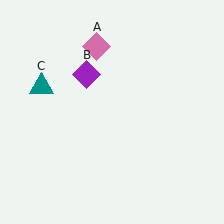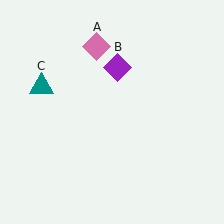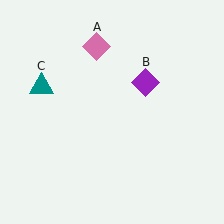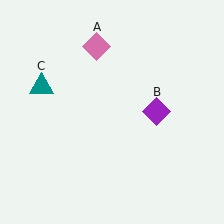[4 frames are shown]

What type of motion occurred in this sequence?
The purple diamond (object B) rotated clockwise around the center of the scene.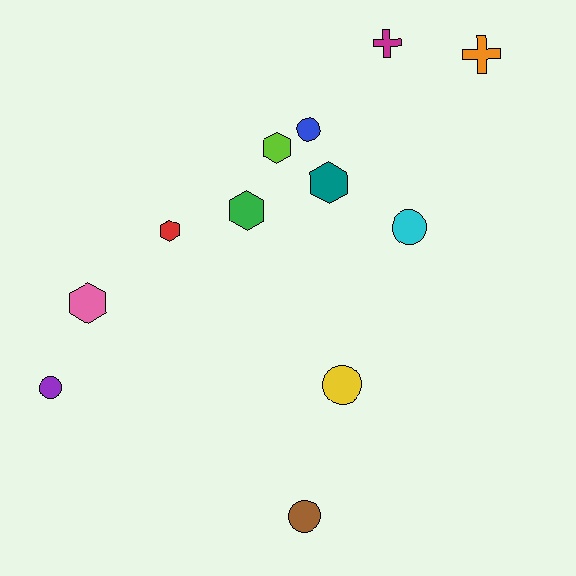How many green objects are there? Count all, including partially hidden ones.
There is 1 green object.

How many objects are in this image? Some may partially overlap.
There are 12 objects.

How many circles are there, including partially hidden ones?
There are 5 circles.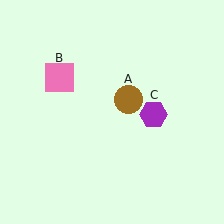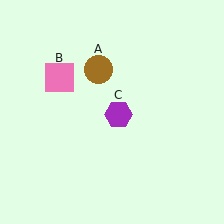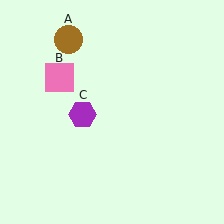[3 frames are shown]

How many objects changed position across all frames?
2 objects changed position: brown circle (object A), purple hexagon (object C).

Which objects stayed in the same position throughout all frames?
Pink square (object B) remained stationary.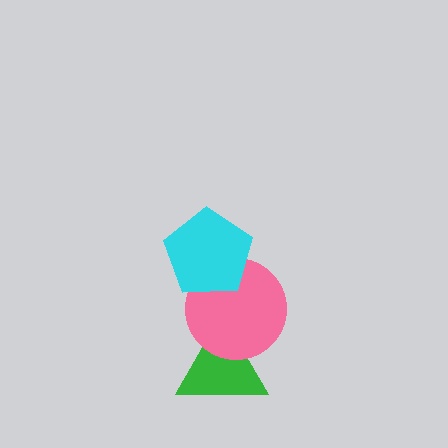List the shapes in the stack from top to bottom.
From top to bottom: the cyan pentagon, the pink circle, the green triangle.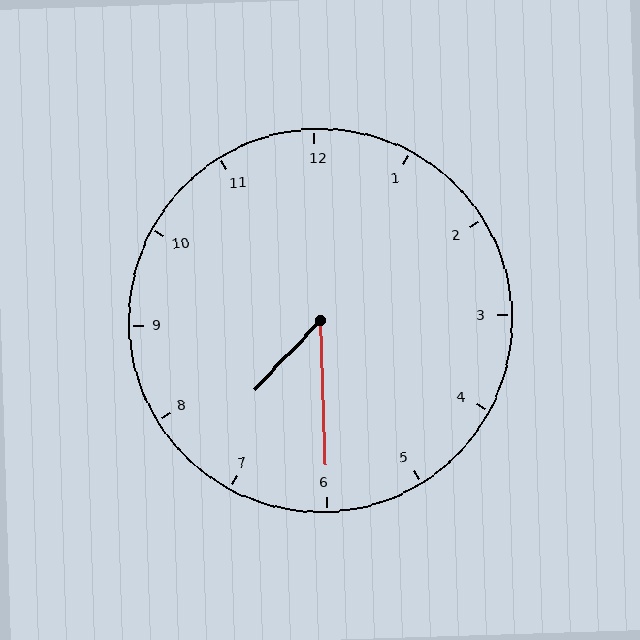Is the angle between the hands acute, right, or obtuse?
It is acute.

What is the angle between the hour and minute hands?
Approximately 45 degrees.